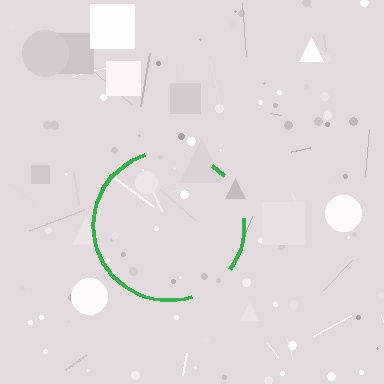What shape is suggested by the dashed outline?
The dashed outline suggests a circle.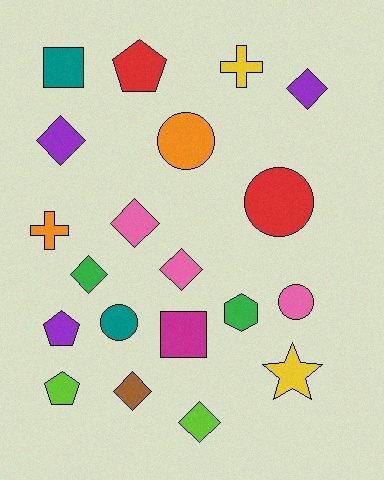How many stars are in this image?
There is 1 star.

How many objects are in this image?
There are 20 objects.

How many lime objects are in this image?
There are 2 lime objects.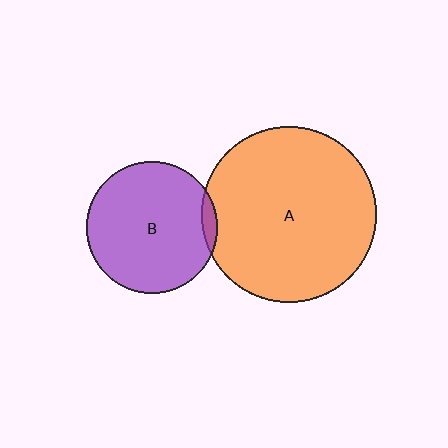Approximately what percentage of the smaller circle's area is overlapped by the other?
Approximately 5%.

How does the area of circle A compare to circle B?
Approximately 1.8 times.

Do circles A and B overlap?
Yes.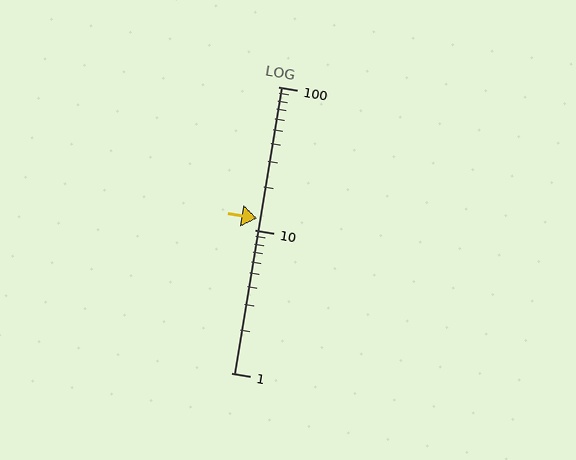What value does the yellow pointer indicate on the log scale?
The pointer indicates approximately 12.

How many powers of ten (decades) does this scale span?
The scale spans 2 decades, from 1 to 100.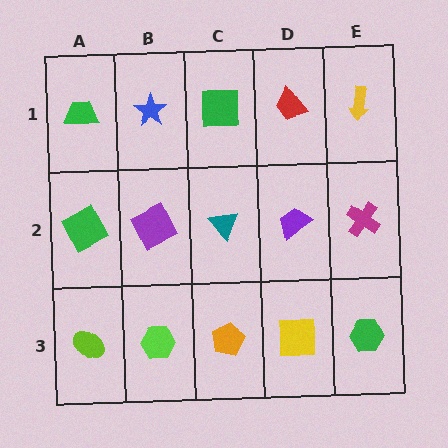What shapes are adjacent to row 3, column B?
A purple square (row 2, column B), a lime ellipse (row 3, column A), an orange pentagon (row 3, column C).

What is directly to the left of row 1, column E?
A red trapezoid.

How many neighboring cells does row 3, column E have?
2.